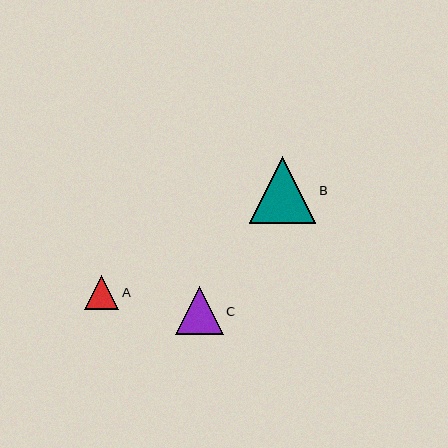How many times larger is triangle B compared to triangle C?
Triangle B is approximately 1.4 times the size of triangle C.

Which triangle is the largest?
Triangle B is the largest with a size of approximately 67 pixels.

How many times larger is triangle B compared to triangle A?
Triangle B is approximately 1.9 times the size of triangle A.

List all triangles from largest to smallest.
From largest to smallest: B, C, A.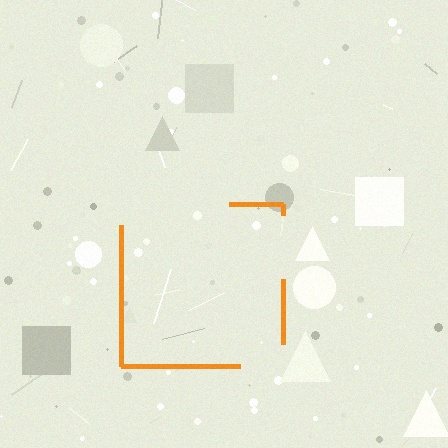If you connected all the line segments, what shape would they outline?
They would outline a square.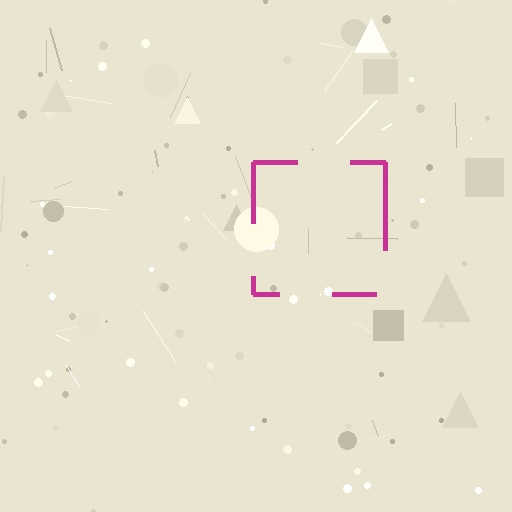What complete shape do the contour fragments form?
The contour fragments form a square.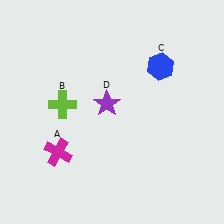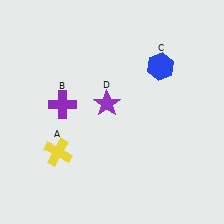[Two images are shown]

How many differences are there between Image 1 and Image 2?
There are 2 differences between the two images.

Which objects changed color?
A changed from magenta to yellow. B changed from lime to purple.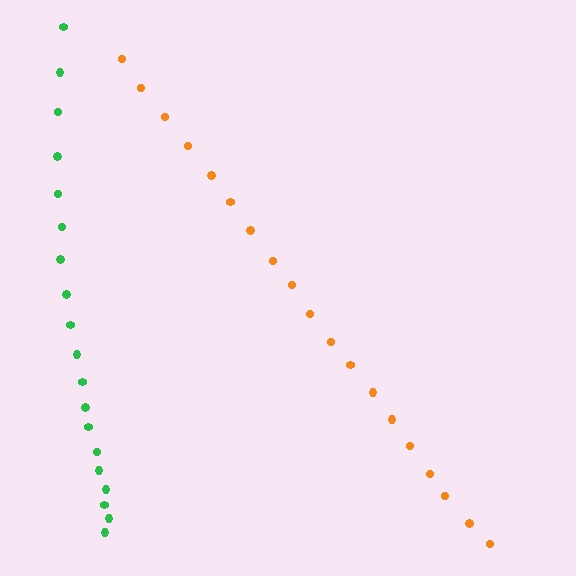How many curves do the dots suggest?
There are 2 distinct paths.